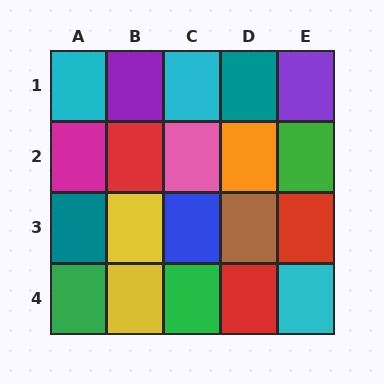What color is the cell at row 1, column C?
Cyan.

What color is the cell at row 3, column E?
Red.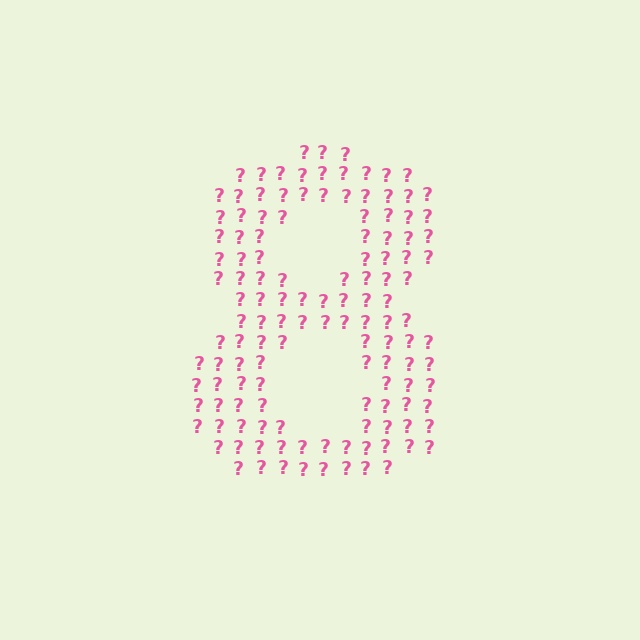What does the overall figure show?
The overall figure shows the digit 8.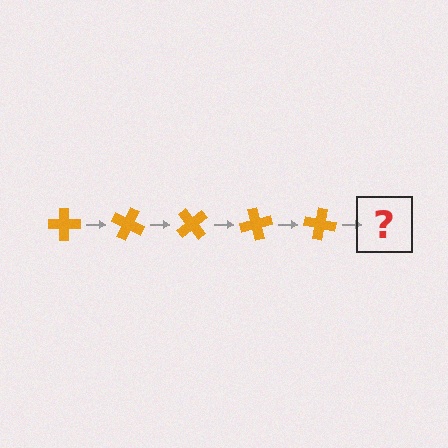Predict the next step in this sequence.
The next step is an orange cross rotated 125 degrees.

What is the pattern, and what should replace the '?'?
The pattern is that the cross rotates 25 degrees each step. The '?' should be an orange cross rotated 125 degrees.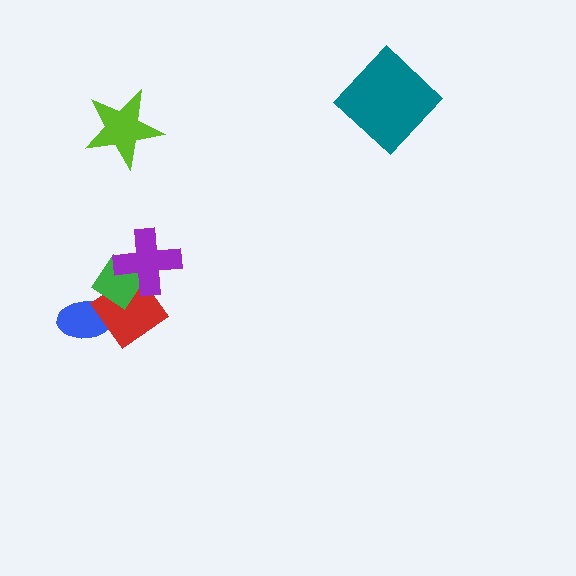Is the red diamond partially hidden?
Yes, it is partially covered by another shape.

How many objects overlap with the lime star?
0 objects overlap with the lime star.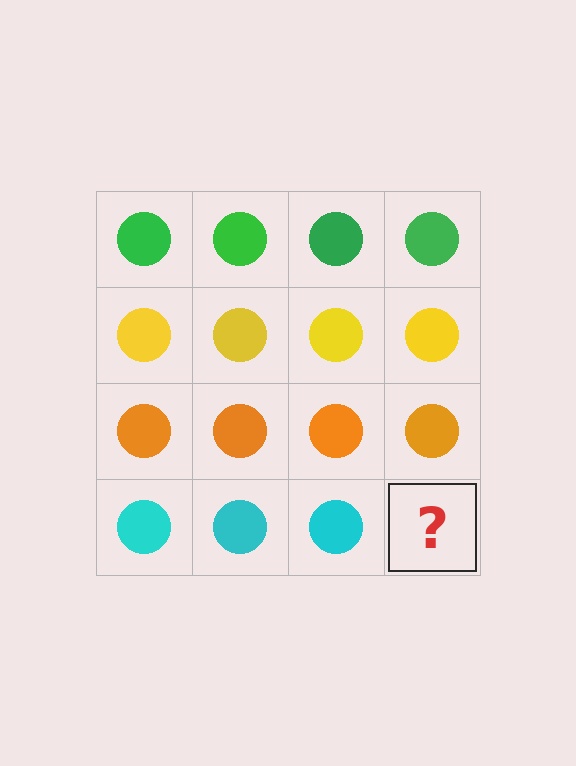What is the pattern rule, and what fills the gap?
The rule is that each row has a consistent color. The gap should be filled with a cyan circle.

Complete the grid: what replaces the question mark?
The question mark should be replaced with a cyan circle.